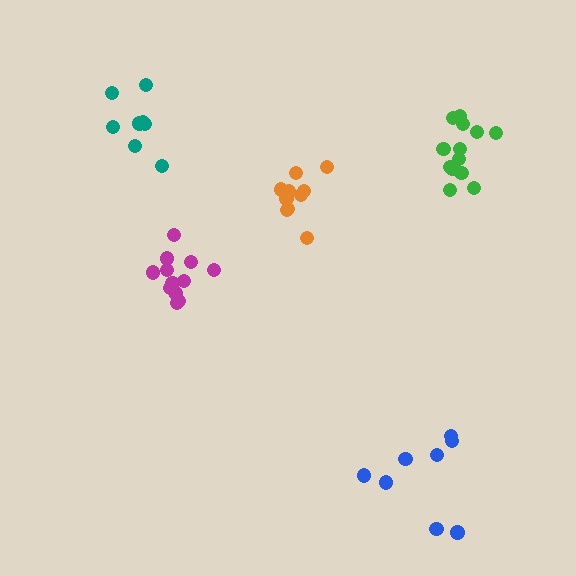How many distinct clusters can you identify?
There are 5 distinct clusters.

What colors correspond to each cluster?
The clusters are colored: magenta, orange, green, blue, teal.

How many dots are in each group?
Group 1: 12 dots, Group 2: 10 dots, Group 3: 13 dots, Group 4: 8 dots, Group 5: 8 dots (51 total).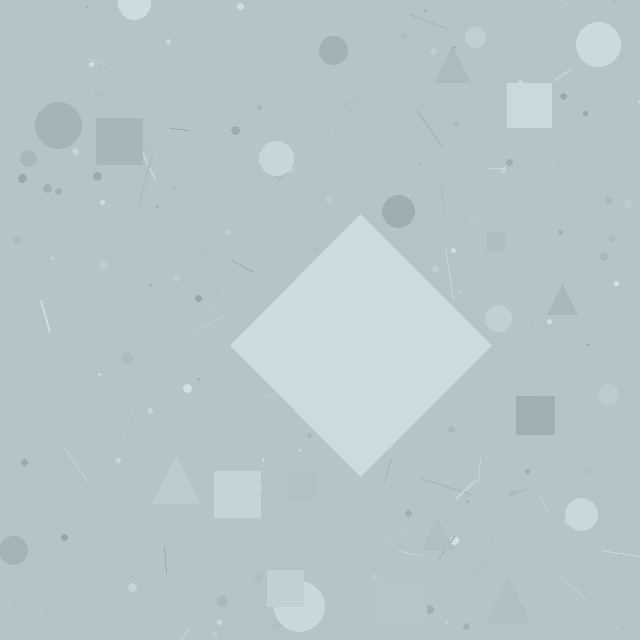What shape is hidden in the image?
A diamond is hidden in the image.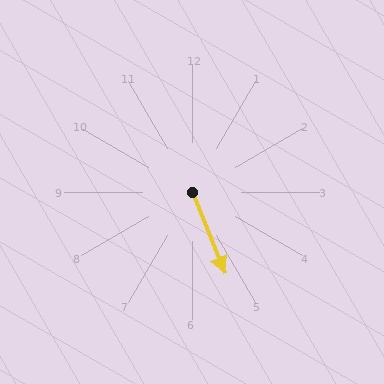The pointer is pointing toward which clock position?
Roughly 5 o'clock.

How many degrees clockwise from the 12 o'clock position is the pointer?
Approximately 158 degrees.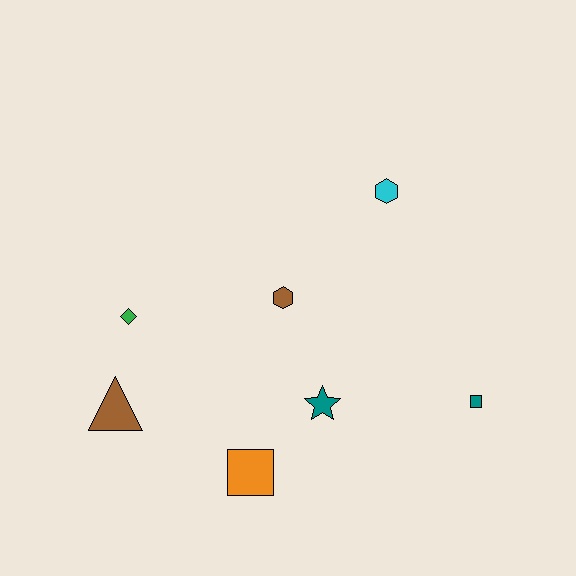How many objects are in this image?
There are 7 objects.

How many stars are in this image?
There is 1 star.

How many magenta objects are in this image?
There are no magenta objects.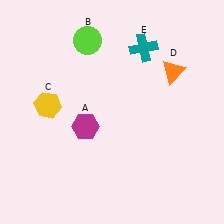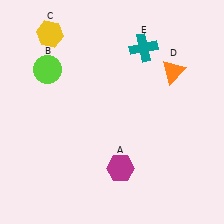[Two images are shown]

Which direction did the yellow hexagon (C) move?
The yellow hexagon (C) moved up.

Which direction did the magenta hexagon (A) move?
The magenta hexagon (A) moved down.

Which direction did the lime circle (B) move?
The lime circle (B) moved left.